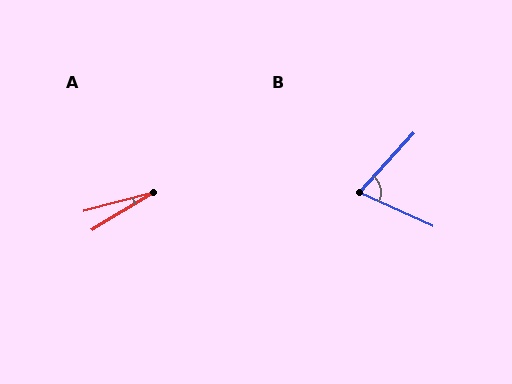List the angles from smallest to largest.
A (17°), B (72°).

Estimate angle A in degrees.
Approximately 17 degrees.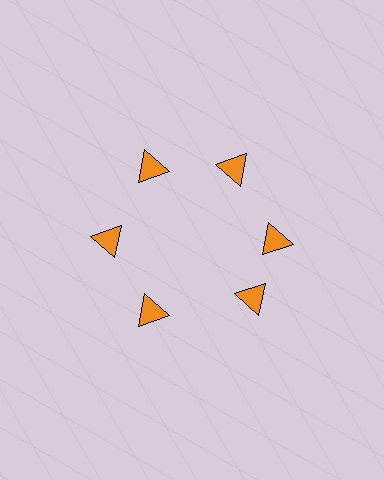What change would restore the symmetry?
The symmetry would be restored by rotating it back into even spacing with its neighbors so that all 6 triangles sit at equal angles and equal distance from the center.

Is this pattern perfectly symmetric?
No. The 6 orange triangles are arranged in a ring, but one element near the 5 o'clock position is rotated out of alignment along the ring, breaking the 6-fold rotational symmetry.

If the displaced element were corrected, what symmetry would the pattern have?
It would have 6-fold rotational symmetry — the pattern would map onto itself every 60 degrees.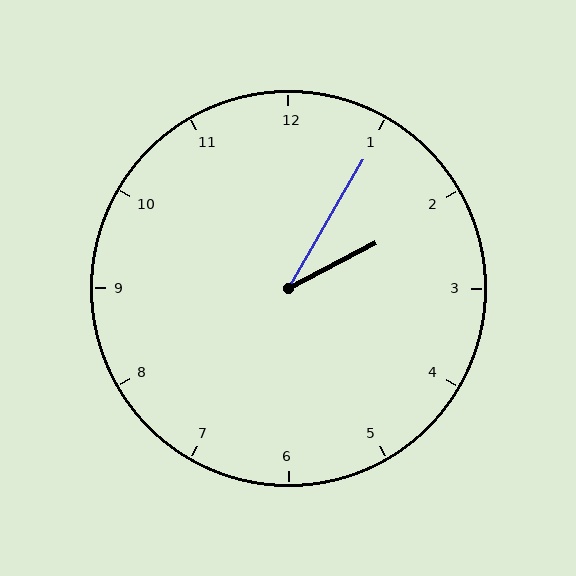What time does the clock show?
2:05.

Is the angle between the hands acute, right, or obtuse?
It is acute.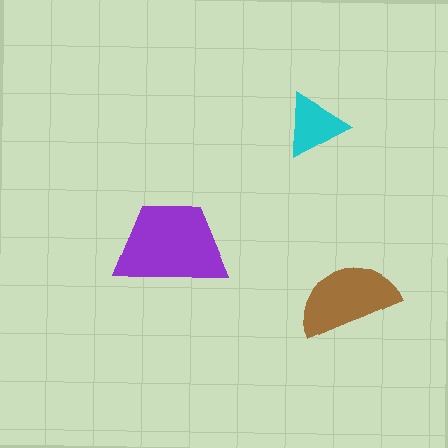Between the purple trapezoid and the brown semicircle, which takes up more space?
The purple trapezoid.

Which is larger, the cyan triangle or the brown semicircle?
The brown semicircle.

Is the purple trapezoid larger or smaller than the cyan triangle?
Larger.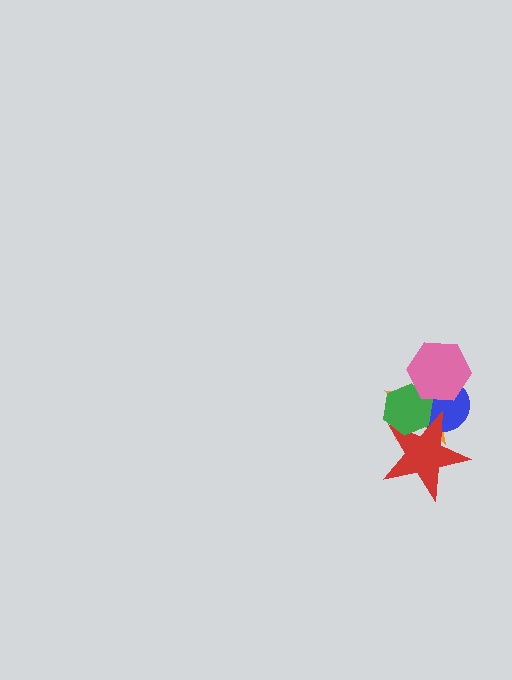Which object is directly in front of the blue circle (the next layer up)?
The red star is directly in front of the blue circle.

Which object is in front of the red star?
The green hexagon is in front of the red star.